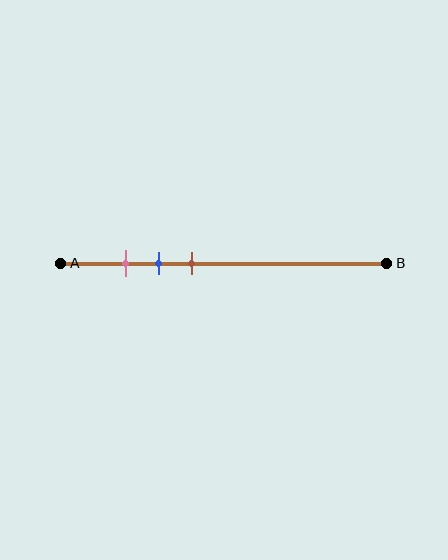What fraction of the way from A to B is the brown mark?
The brown mark is approximately 40% (0.4) of the way from A to B.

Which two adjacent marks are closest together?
The pink and blue marks are the closest adjacent pair.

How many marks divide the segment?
There are 3 marks dividing the segment.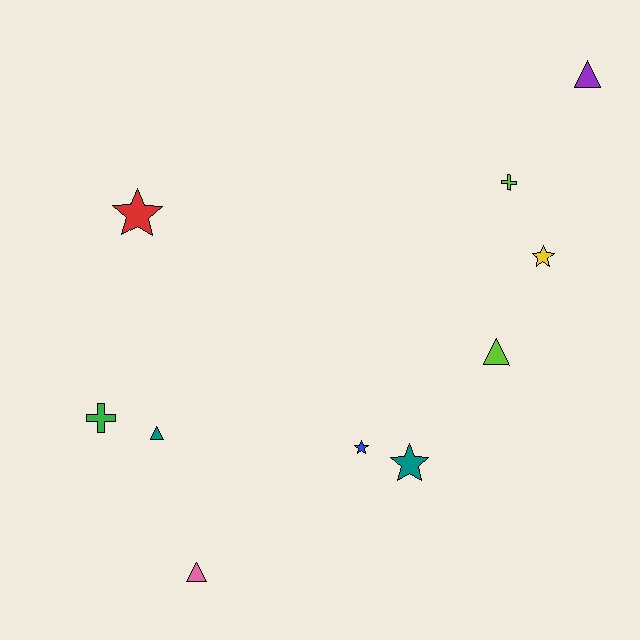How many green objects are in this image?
There is 1 green object.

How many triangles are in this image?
There are 4 triangles.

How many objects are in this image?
There are 10 objects.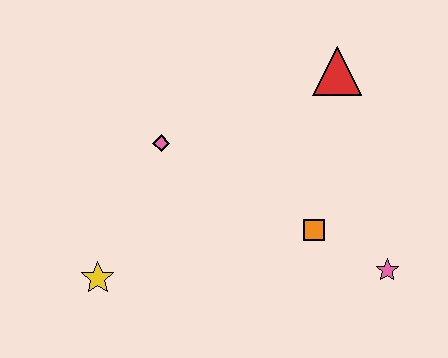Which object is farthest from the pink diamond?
The pink star is farthest from the pink diamond.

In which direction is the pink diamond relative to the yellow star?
The pink diamond is above the yellow star.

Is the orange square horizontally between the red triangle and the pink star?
No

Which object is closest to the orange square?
The pink star is closest to the orange square.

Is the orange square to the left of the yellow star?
No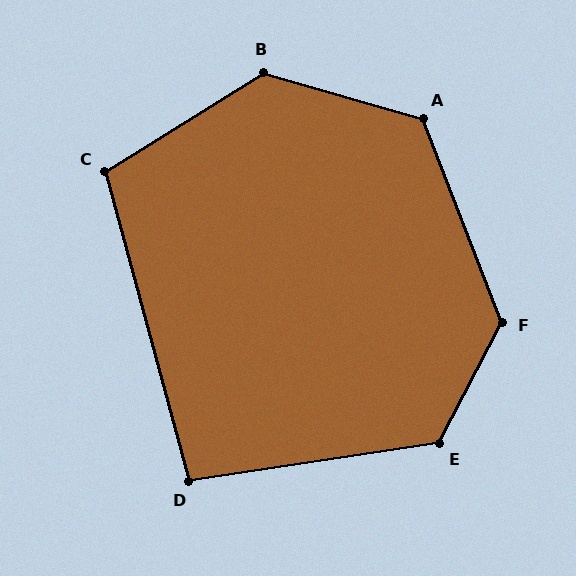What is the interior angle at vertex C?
Approximately 107 degrees (obtuse).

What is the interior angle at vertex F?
Approximately 131 degrees (obtuse).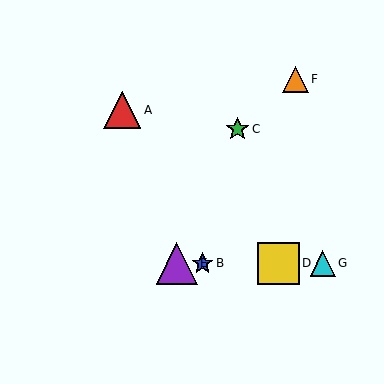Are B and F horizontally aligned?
No, B is at y≈263 and F is at y≈79.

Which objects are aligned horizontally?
Objects B, D, E, G are aligned horizontally.